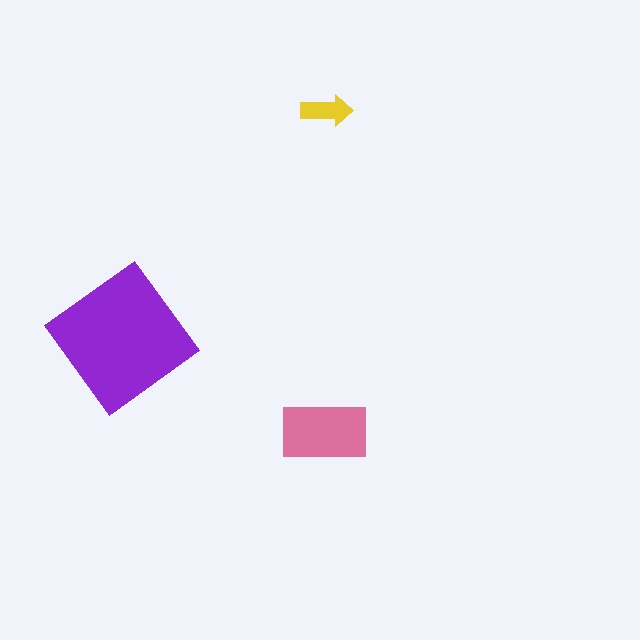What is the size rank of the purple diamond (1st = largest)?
1st.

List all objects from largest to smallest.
The purple diamond, the pink rectangle, the yellow arrow.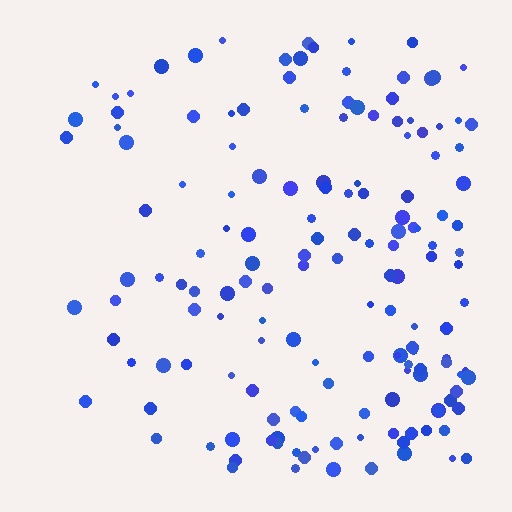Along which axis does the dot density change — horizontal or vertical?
Horizontal.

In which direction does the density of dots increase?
From left to right, with the right side densest.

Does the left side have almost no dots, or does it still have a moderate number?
Still a moderate number, just noticeably fewer than the right.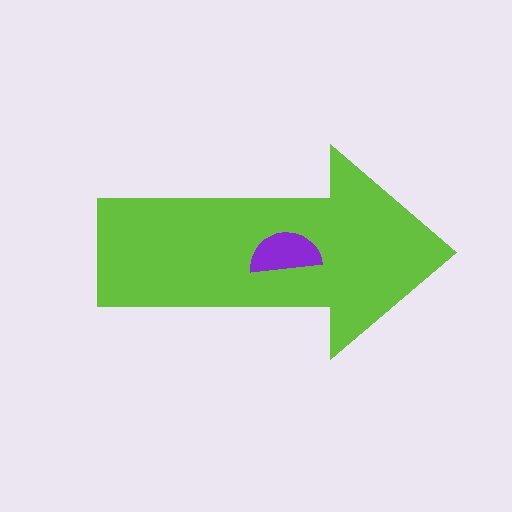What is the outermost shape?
The lime arrow.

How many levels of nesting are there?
2.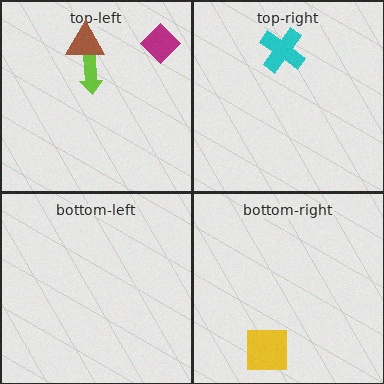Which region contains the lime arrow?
The top-left region.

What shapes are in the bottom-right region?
The yellow square.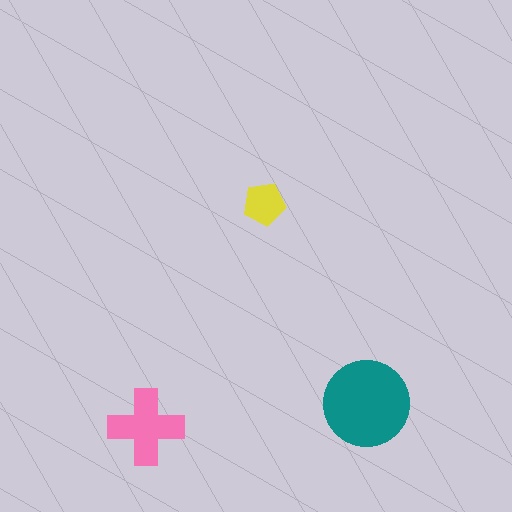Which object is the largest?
The teal circle.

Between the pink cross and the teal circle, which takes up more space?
The teal circle.